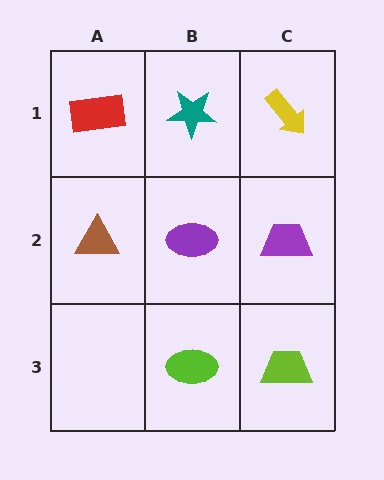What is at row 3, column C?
A lime trapezoid.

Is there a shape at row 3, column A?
No, that cell is empty.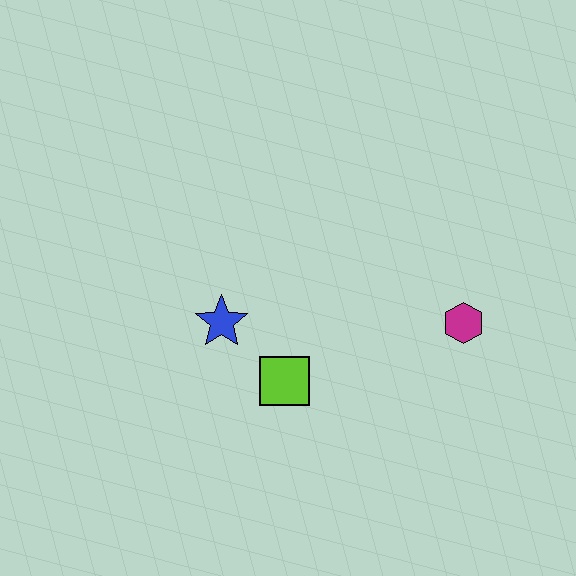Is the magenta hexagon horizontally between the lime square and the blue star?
No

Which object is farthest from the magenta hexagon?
The blue star is farthest from the magenta hexagon.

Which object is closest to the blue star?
The lime square is closest to the blue star.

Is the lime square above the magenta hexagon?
No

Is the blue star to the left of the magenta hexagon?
Yes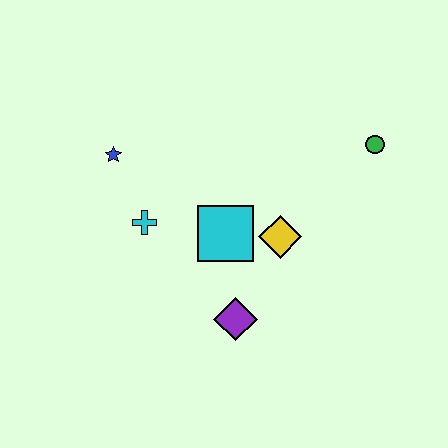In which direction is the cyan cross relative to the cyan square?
The cyan cross is to the left of the cyan square.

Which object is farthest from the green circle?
The blue star is farthest from the green circle.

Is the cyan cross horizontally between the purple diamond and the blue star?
Yes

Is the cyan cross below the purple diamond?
No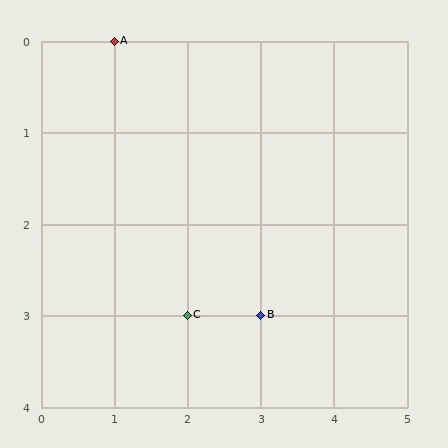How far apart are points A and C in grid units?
Points A and C are 1 column and 3 rows apart (about 3.2 grid units diagonally).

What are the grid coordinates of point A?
Point A is at grid coordinates (1, 0).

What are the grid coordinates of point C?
Point C is at grid coordinates (2, 3).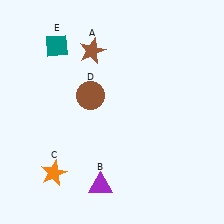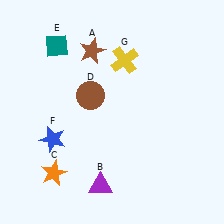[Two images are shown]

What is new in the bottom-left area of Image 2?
A blue star (F) was added in the bottom-left area of Image 2.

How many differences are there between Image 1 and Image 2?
There are 2 differences between the two images.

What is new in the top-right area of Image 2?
A yellow cross (G) was added in the top-right area of Image 2.